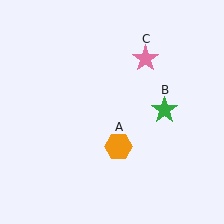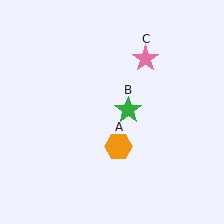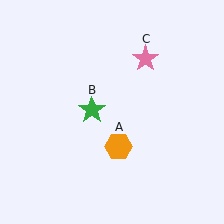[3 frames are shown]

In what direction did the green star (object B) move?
The green star (object B) moved left.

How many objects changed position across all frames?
1 object changed position: green star (object B).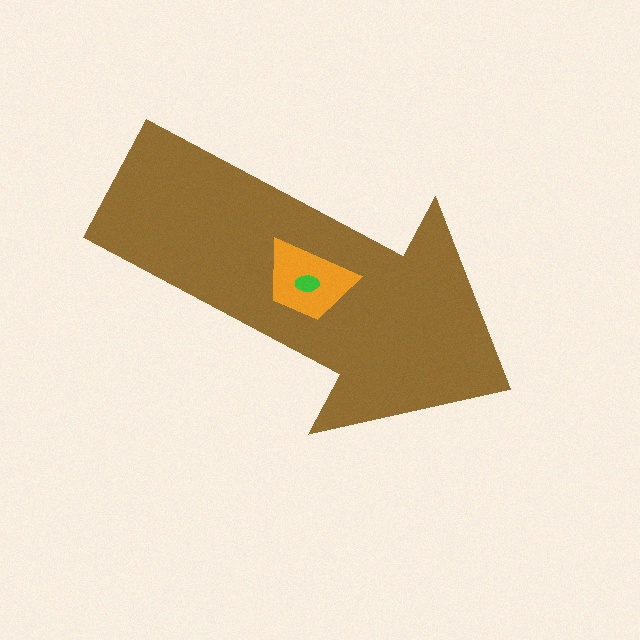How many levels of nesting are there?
3.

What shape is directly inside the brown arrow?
The orange trapezoid.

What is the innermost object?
The green ellipse.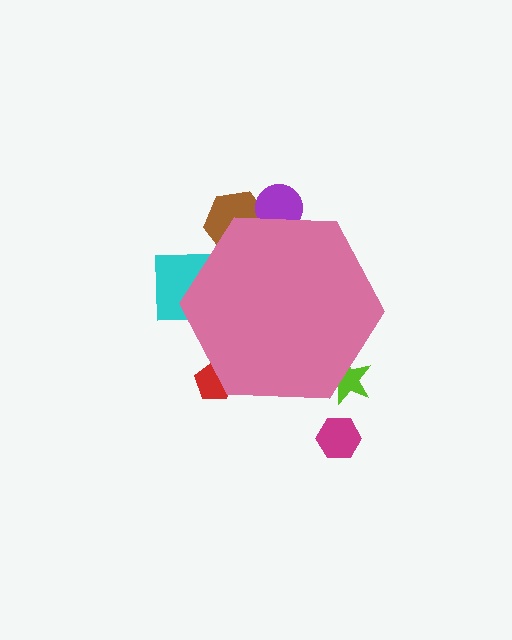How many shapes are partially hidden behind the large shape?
5 shapes are partially hidden.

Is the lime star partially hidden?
Yes, the lime star is partially hidden behind the pink hexagon.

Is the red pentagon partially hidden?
Yes, the red pentagon is partially hidden behind the pink hexagon.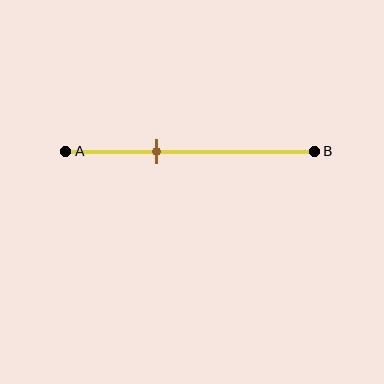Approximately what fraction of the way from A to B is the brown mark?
The brown mark is approximately 35% of the way from A to B.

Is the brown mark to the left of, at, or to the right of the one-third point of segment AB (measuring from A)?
The brown mark is to the right of the one-third point of segment AB.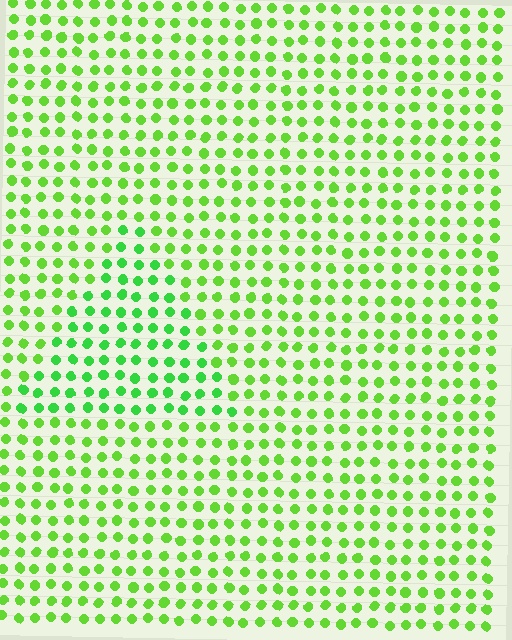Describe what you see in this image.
The image is filled with small lime elements in a uniform arrangement. A triangle-shaped region is visible where the elements are tinted to a slightly different hue, forming a subtle color boundary.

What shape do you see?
I see a triangle.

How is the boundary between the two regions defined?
The boundary is defined purely by a slight shift in hue (about 22 degrees). Spacing, size, and orientation are identical on both sides.